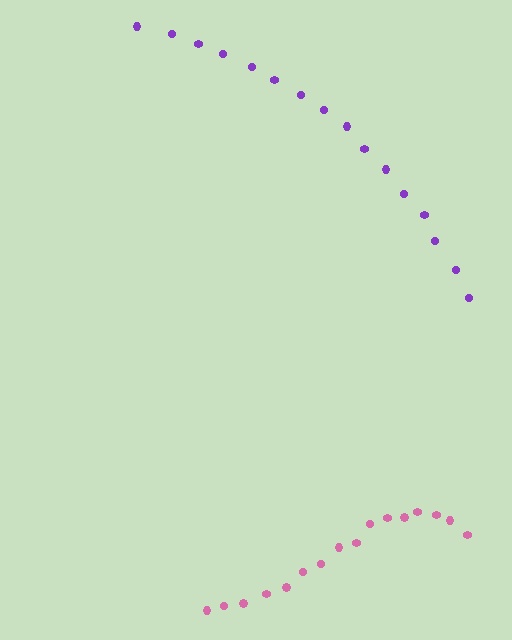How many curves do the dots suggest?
There are 2 distinct paths.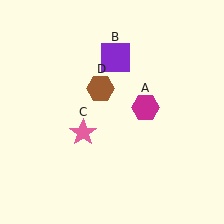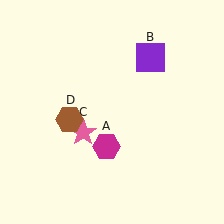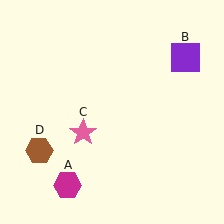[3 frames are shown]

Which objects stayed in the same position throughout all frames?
Pink star (object C) remained stationary.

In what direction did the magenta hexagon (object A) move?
The magenta hexagon (object A) moved down and to the left.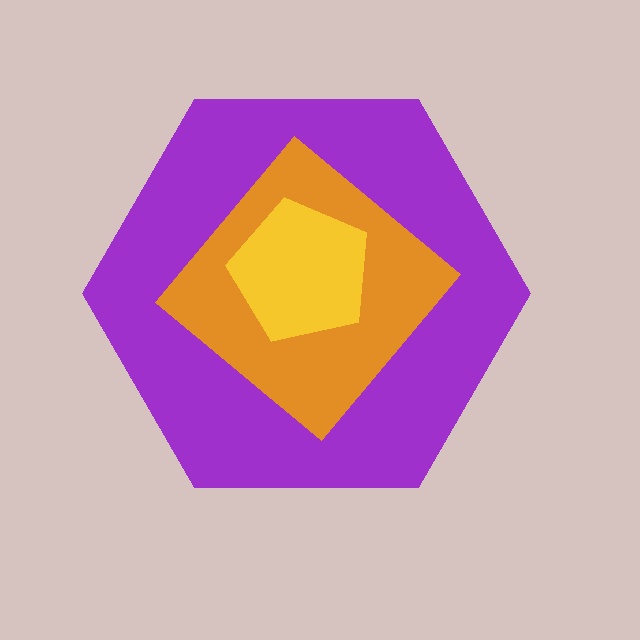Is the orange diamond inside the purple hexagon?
Yes.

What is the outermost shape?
The purple hexagon.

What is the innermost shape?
The yellow pentagon.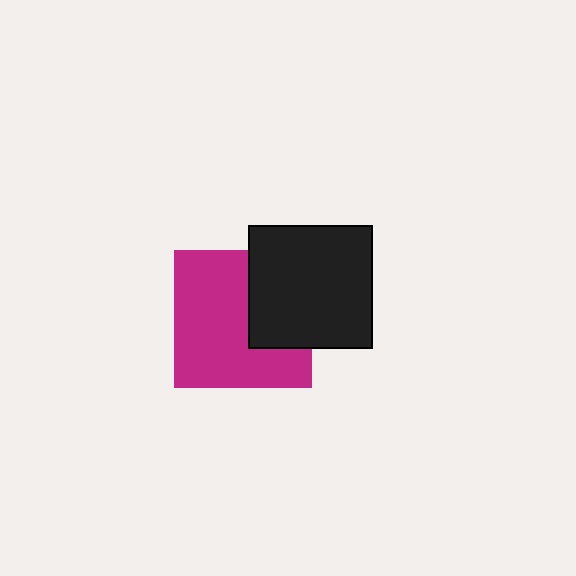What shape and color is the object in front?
The object in front is a black square.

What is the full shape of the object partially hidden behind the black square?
The partially hidden object is a magenta square.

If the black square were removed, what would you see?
You would see the complete magenta square.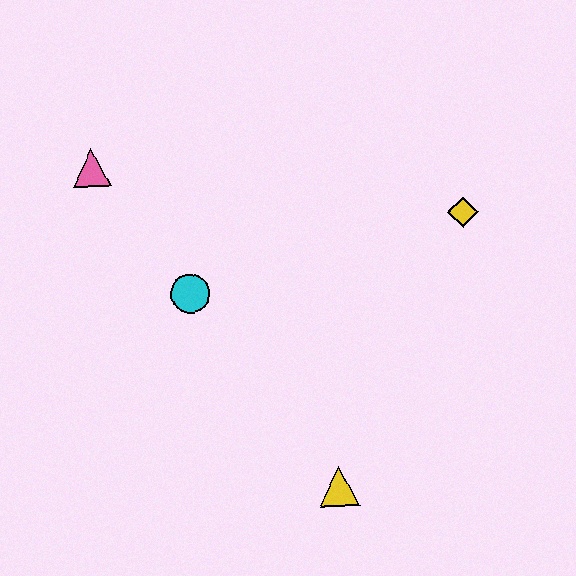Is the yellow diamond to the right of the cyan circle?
Yes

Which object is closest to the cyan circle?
The pink triangle is closest to the cyan circle.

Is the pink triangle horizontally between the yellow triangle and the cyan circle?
No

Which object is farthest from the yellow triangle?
The pink triangle is farthest from the yellow triangle.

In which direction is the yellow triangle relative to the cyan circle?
The yellow triangle is below the cyan circle.